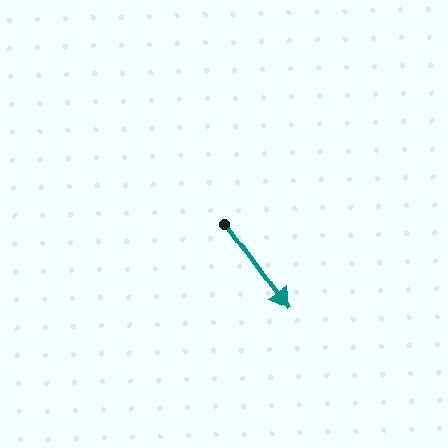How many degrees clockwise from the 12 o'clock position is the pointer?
Approximately 144 degrees.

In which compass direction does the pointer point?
Southeast.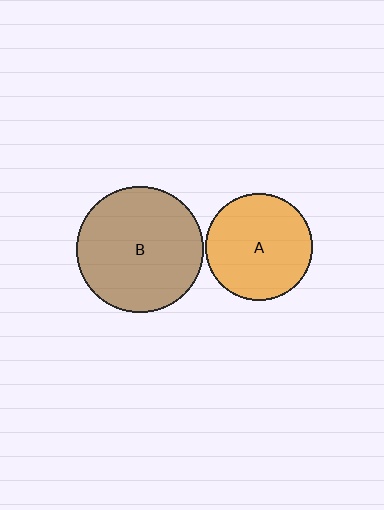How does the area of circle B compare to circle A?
Approximately 1.4 times.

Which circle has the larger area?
Circle B (brown).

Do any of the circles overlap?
No, none of the circles overlap.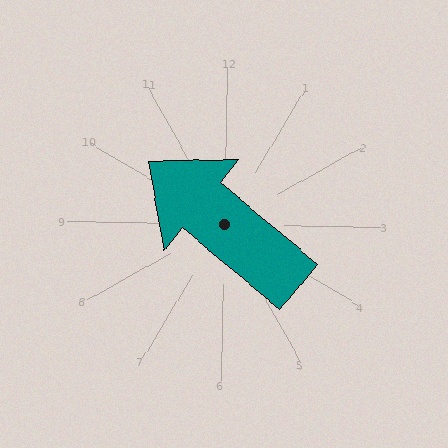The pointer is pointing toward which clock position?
Roughly 10 o'clock.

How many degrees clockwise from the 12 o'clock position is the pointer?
Approximately 309 degrees.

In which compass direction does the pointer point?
Northwest.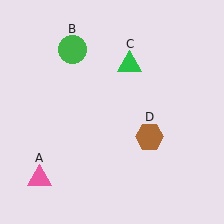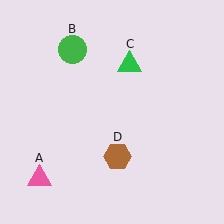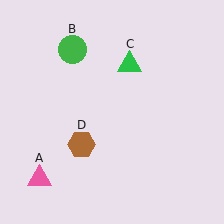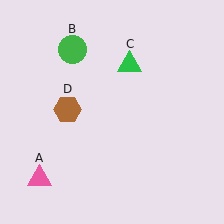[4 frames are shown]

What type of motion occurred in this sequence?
The brown hexagon (object D) rotated clockwise around the center of the scene.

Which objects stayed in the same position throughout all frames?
Pink triangle (object A) and green circle (object B) and green triangle (object C) remained stationary.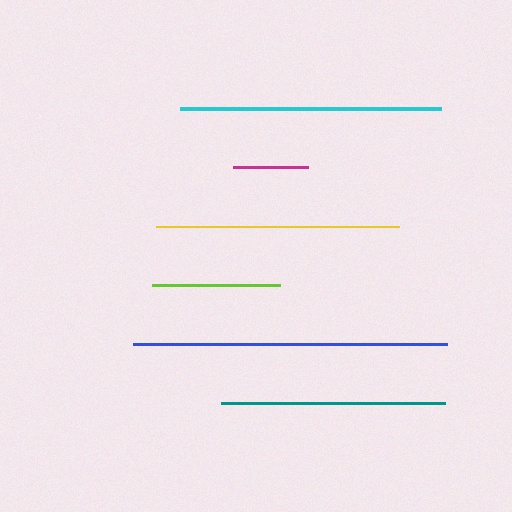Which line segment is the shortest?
The magenta line is the shortest at approximately 75 pixels.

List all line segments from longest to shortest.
From longest to shortest: blue, cyan, yellow, teal, lime, magenta.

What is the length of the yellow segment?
The yellow segment is approximately 243 pixels long.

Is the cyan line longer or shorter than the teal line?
The cyan line is longer than the teal line.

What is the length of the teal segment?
The teal segment is approximately 224 pixels long.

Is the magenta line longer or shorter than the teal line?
The teal line is longer than the magenta line.